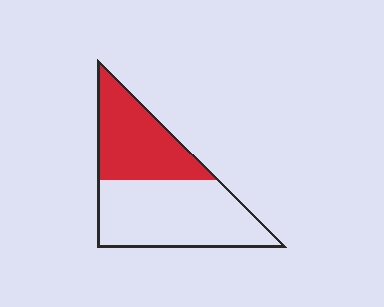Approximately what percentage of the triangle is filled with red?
Approximately 40%.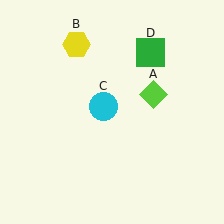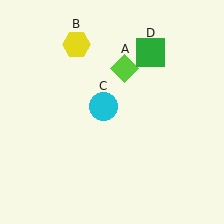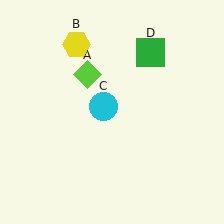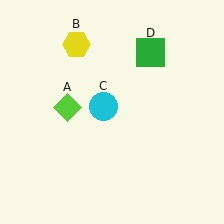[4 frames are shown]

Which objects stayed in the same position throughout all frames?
Yellow hexagon (object B) and cyan circle (object C) and green square (object D) remained stationary.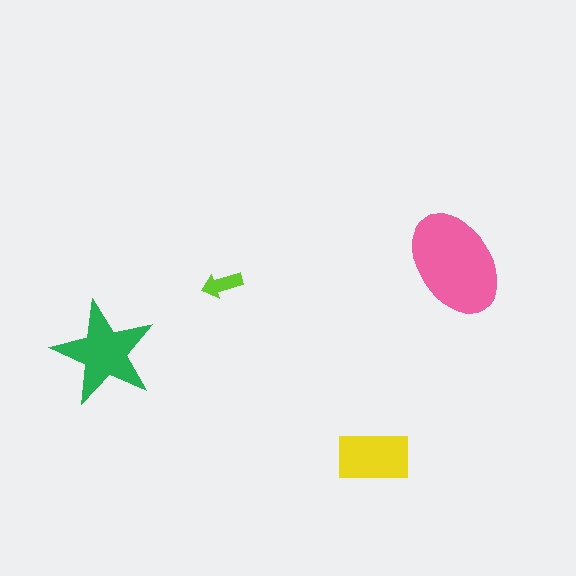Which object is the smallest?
The lime arrow.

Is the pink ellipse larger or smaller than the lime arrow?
Larger.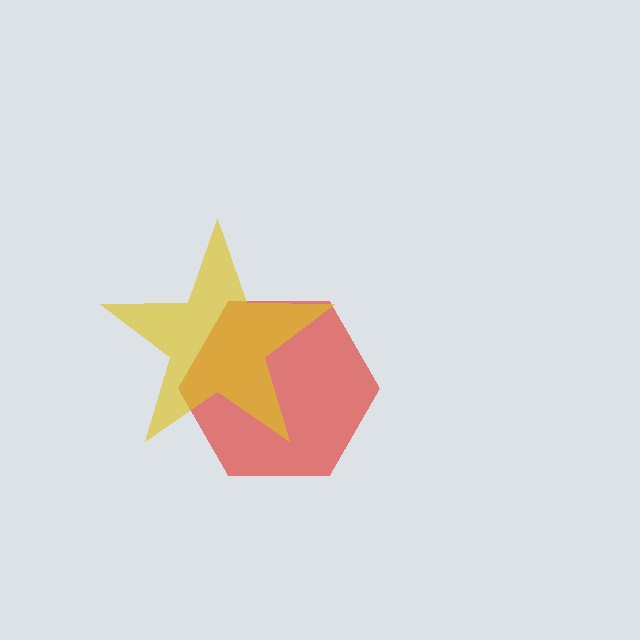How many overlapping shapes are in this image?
There are 2 overlapping shapes in the image.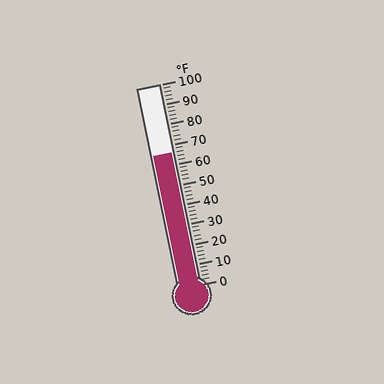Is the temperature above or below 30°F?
The temperature is above 30°F.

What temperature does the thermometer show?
The thermometer shows approximately 66°F.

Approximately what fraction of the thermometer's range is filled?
The thermometer is filled to approximately 65% of its range.